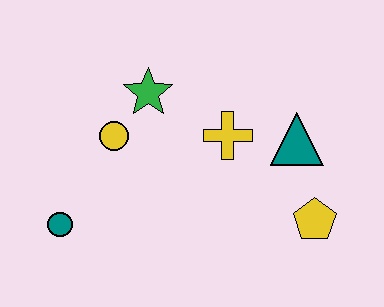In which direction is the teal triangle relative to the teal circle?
The teal triangle is to the right of the teal circle.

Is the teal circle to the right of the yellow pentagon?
No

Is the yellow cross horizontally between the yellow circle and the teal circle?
No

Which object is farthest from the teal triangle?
The teal circle is farthest from the teal triangle.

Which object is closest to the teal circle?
The yellow circle is closest to the teal circle.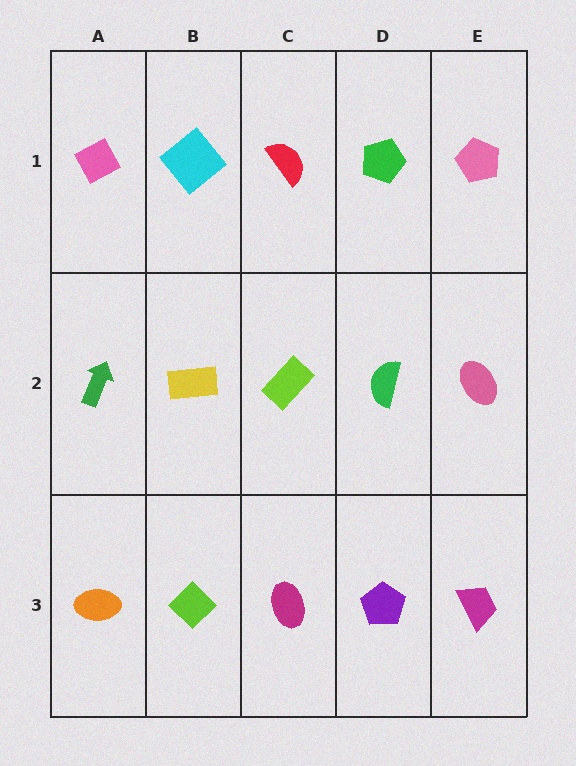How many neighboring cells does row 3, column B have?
3.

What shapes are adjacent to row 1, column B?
A yellow rectangle (row 2, column B), a pink diamond (row 1, column A), a red semicircle (row 1, column C).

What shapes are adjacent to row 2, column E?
A pink pentagon (row 1, column E), a magenta trapezoid (row 3, column E), a green semicircle (row 2, column D).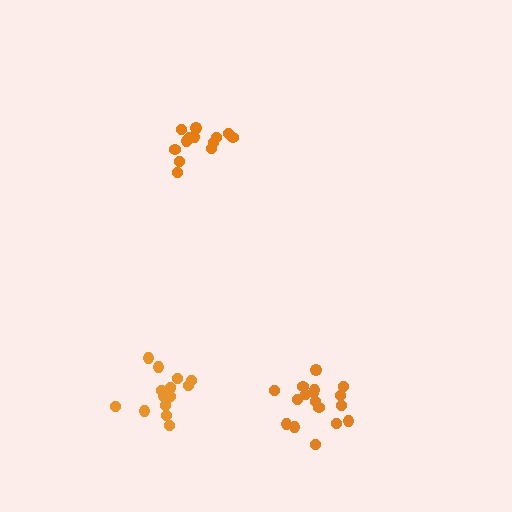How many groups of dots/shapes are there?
There are 3 groups.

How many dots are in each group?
Group 1: 13 dots, Group 2: 17 dots, Group 3: 16 dots (46 total).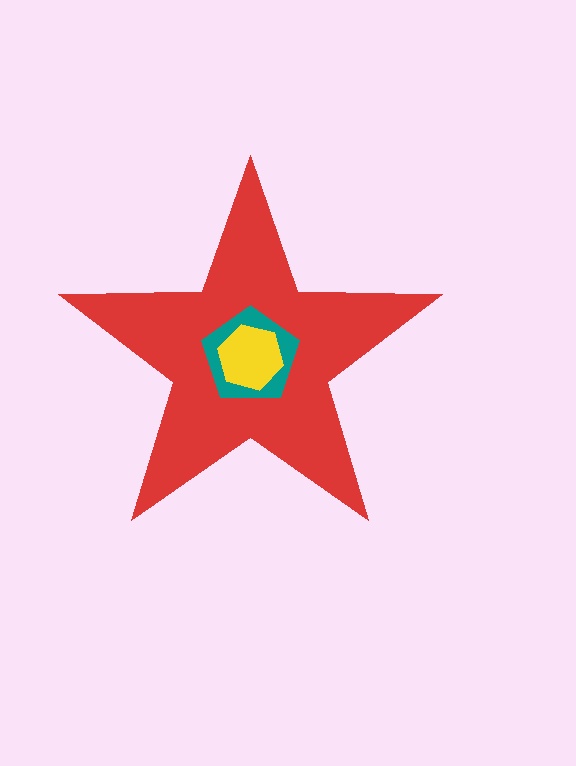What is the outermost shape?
The red star.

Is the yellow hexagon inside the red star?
Yes.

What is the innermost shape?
The yellow hexagon.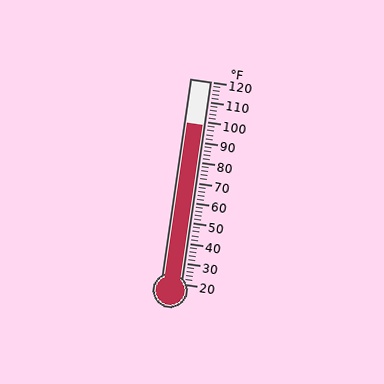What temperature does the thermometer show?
The thermometer shows approximately 98°F.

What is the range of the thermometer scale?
The thermometer scale ranges from 20°F to 120°F.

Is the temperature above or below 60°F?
The temperature is above 60°F.